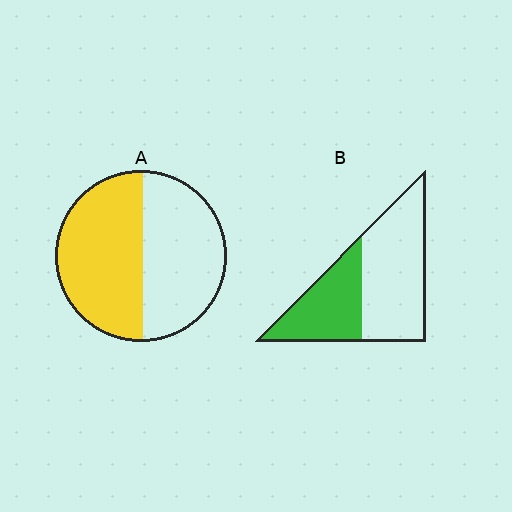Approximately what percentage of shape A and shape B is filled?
A is approximately 50% and B is approximately 40%.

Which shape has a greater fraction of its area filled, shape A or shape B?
Shape A.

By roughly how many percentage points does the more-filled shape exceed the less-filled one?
By roughly 10 percentage points (A over B).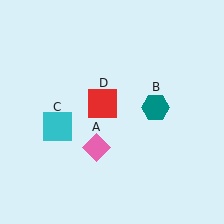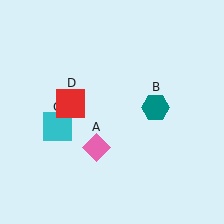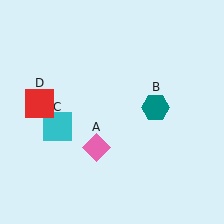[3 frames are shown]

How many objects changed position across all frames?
1 object changed position: red square (object D).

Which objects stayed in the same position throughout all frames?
Pink diamond (object A) and teal hexagon (object B) and cyan square (object C) remained stationary.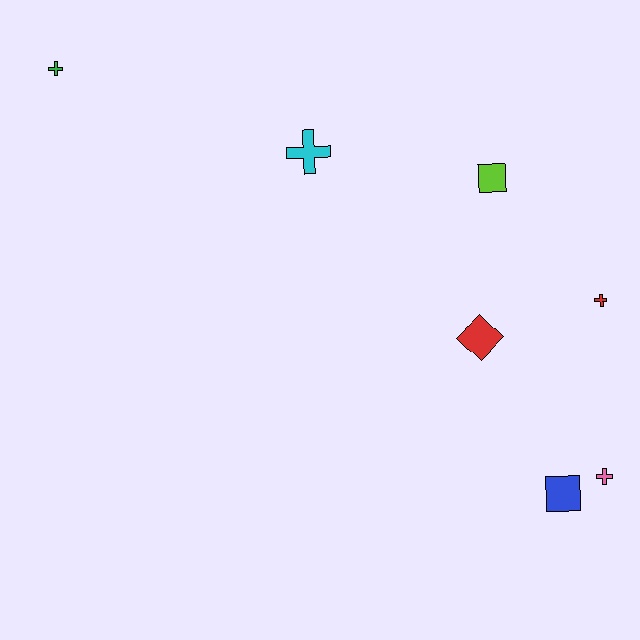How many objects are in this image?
There are 7 objects.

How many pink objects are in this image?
There is 1 pink object.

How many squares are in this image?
There are 2 squares.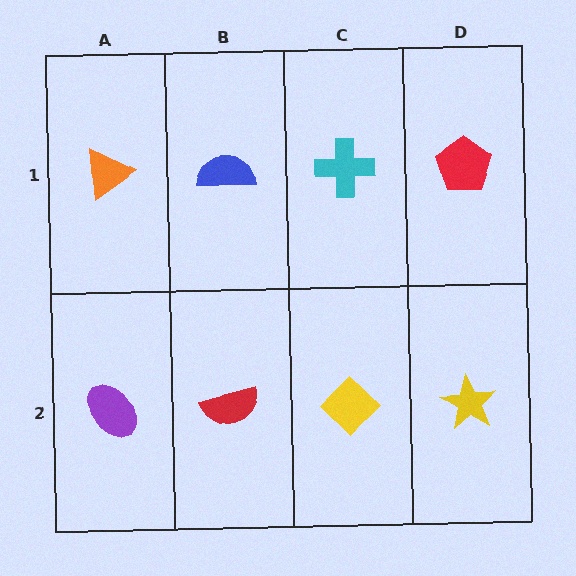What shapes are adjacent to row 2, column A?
An orange triangle (row 1, column A), a red semicircle (row 2, column B).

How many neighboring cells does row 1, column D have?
2.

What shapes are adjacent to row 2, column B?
A blue semicircle (row 1, column B), a purple ellipse (row 2, column A), a yellow diamond (row 2, column C).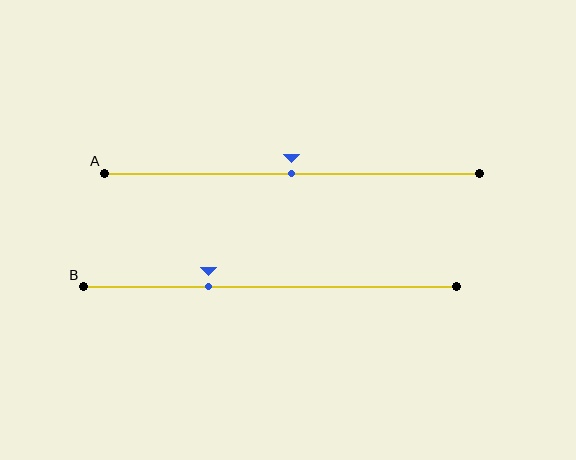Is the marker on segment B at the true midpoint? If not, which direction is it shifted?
No, the marker on segment B is shifted to the left by about 17% of the segment length.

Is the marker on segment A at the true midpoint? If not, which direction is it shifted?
Yes, the marker on segment A is at the true midpoint.